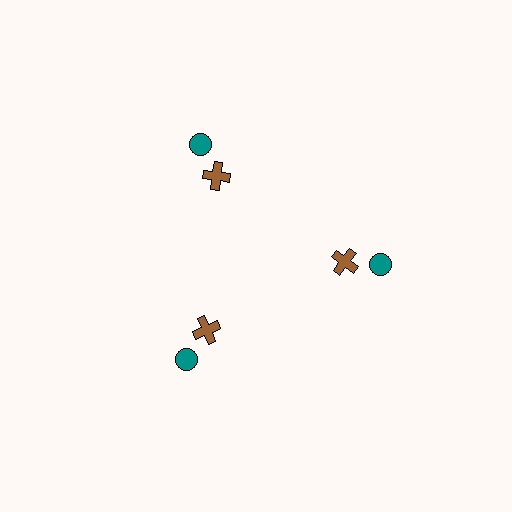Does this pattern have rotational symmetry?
Yes, this pattern has 3-fold rotational symmetry. It looks the same after rotating 120 degrees around the center.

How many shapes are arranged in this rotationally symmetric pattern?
There are 6 shapes, arranged in 3 groups of 2.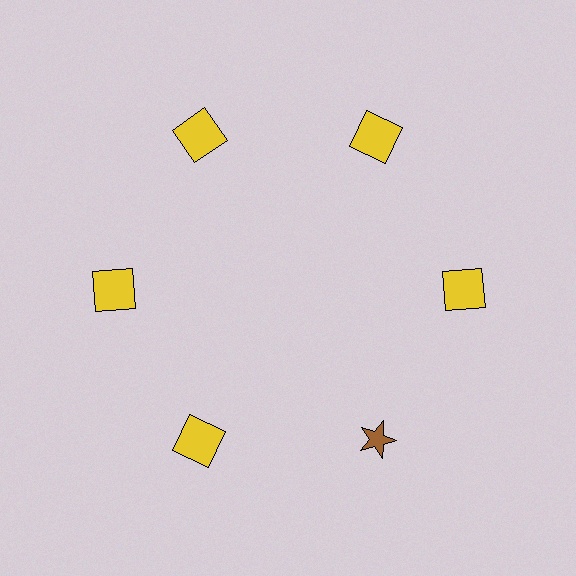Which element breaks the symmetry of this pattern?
The brown star at roughly the 5 o'clock position breaks the symmetry. All other shapes are yellow squares.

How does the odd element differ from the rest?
It differs in both color (brown instead of yellow) and shape (star instead of square).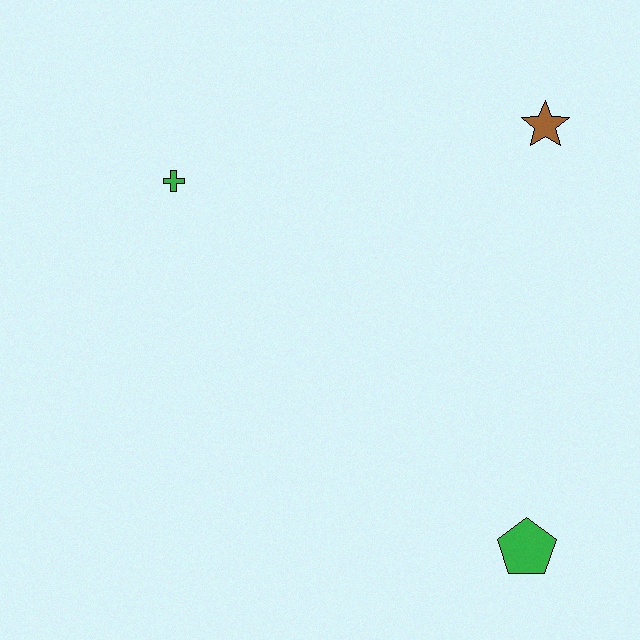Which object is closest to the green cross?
The brown star is closest to the green cross.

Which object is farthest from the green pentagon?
The green cross is farthest from the green pentagon.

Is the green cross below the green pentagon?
No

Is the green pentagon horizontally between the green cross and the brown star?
Yes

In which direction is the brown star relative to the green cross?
The brown star is to the right of the green cross.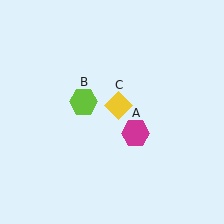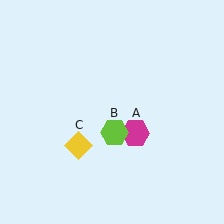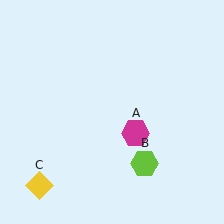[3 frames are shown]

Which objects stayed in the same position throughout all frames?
Magenta hexagon (object A) remained stationary.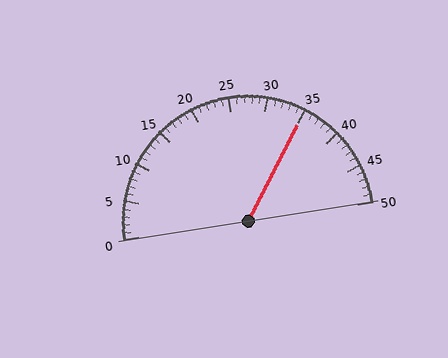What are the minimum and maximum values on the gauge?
The gauge ranges from 0 to 50.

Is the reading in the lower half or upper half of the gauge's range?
The reading is in the upper half of the range (0 to 50).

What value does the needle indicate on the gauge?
The needle indicates approximately 35.